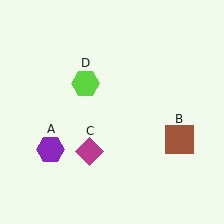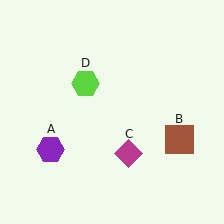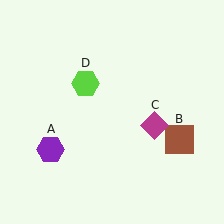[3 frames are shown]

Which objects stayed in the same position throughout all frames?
Purple hexagon (object A) and brown square (object B) and lime hexagon (object D) remained stationary.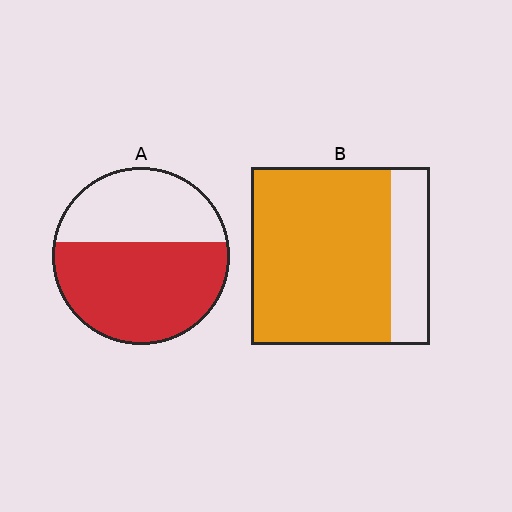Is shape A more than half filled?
Yes.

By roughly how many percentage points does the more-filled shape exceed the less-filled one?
By roughly 20 percentage points (B over A).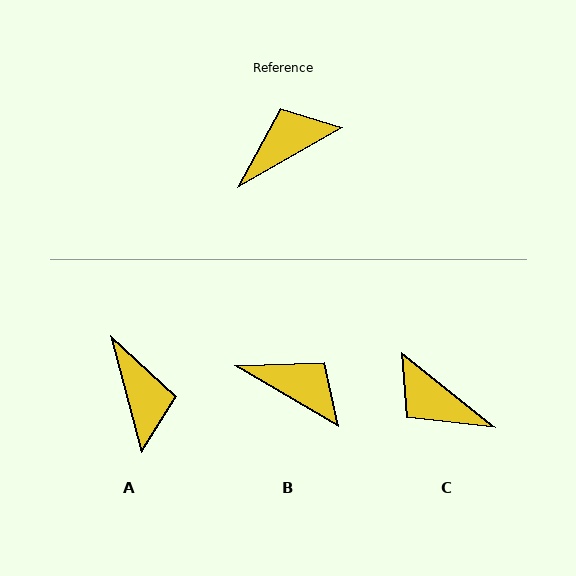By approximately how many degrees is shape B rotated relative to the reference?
Approximately 60 degrees clockwise.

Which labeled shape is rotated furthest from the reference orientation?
C, about 112 degrees away.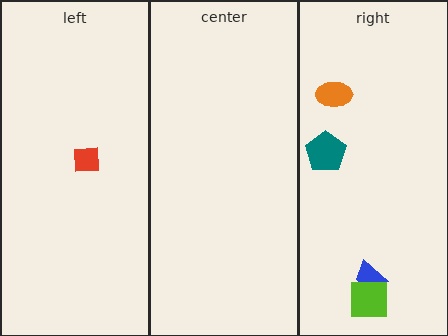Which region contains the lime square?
The right region.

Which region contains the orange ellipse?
The right region.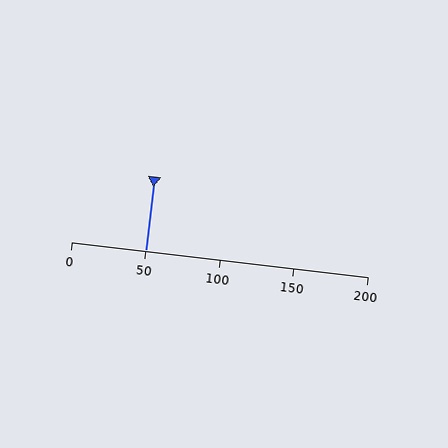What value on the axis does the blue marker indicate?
The marker indicates approximately 50.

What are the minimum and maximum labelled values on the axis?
The axis runs from 0 to 200.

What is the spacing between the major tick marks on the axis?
The major ticks are spaced 50 apart.